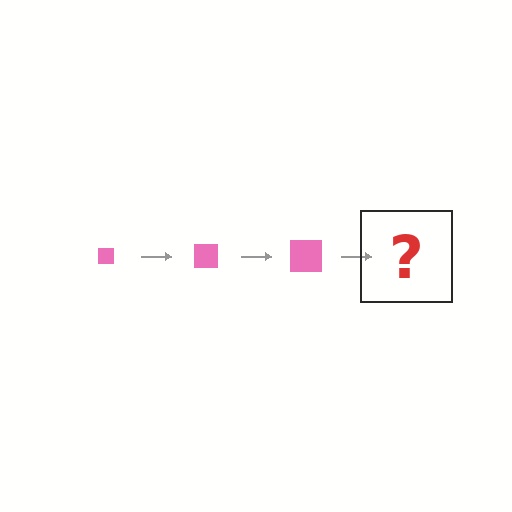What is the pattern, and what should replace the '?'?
The pattern is that the square gets progressively larger each step. The '?' should be a pink square, larger than the previous one.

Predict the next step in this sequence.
The next step is a pink square, larger than the previous one.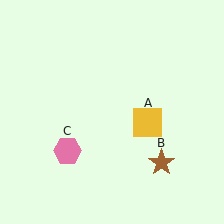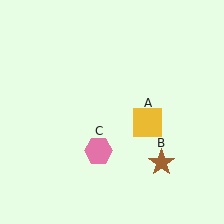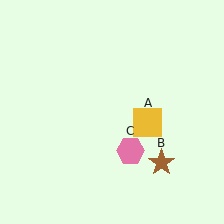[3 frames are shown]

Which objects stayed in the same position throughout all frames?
Yellow square (object A) and brown star (object B) remained stationary.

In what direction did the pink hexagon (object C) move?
The pink hexagon (object C) moved right.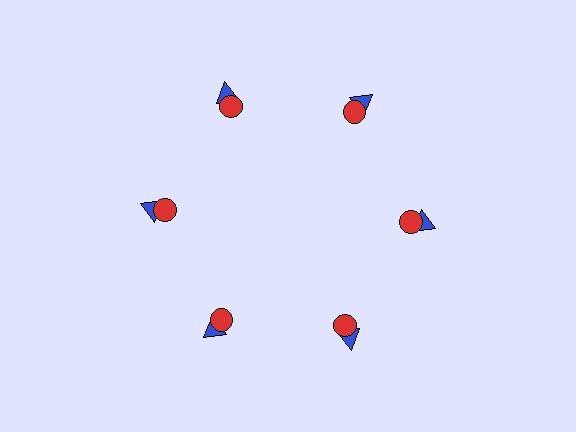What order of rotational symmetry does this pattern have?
This pattern has 6-fold rotational symmetry.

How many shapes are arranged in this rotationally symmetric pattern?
There are 12 shapes, arranged in 6 groups of 2.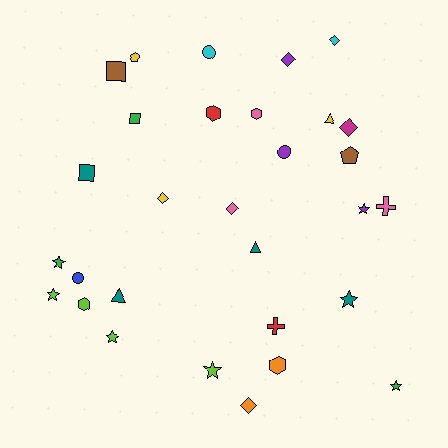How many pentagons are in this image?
There are 2 pentagons.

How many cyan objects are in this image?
There are 2 cyan objects.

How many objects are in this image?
There are 30 objects.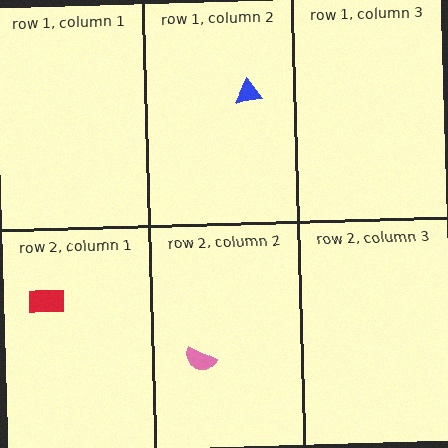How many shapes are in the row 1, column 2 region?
1.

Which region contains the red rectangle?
The row 2, column 1 region.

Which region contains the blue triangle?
The row 1, column 2 region.